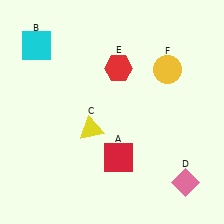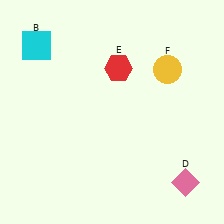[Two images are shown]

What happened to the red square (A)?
The red square (A) was removed in Image 2. It was in the bottom-right area of Image 1.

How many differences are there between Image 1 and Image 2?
There are 2 differences between the two images.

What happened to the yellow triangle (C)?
The yellow triangle (C) was removed in Image 2. It was in the bottom-left area of Image 1.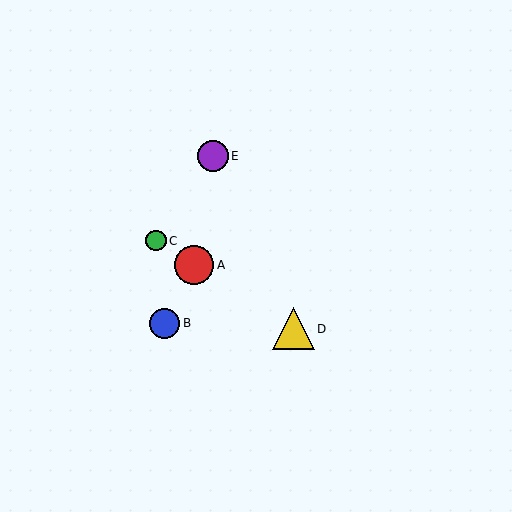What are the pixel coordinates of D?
Object D is at (293, 329).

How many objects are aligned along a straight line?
3 objects (A, C, D) are aligned along a straight line.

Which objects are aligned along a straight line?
Objects A, C, D are aligned along a straight line.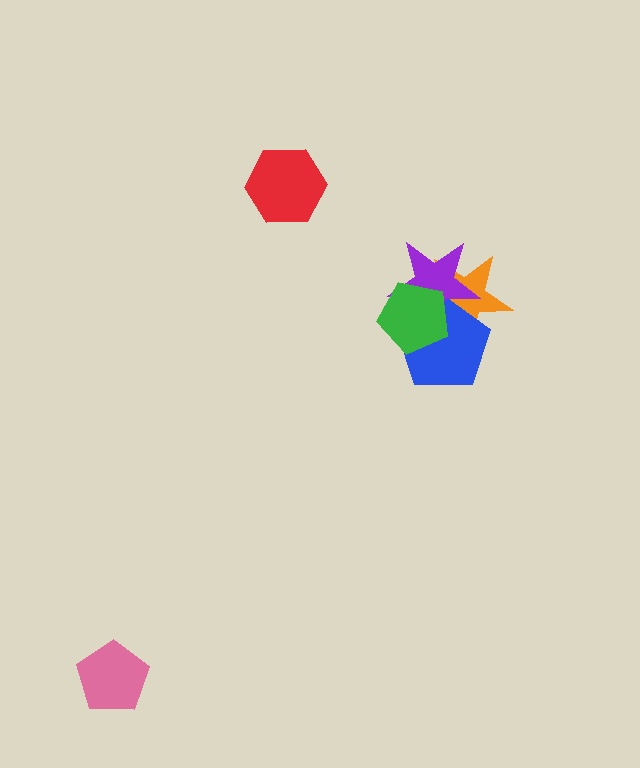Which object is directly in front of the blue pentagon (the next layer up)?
The purple star is directly in front of the blue pentagon.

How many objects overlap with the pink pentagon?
0 objects overlap with the pink pentagon.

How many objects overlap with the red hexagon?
0 objects overlap with the red hexagon.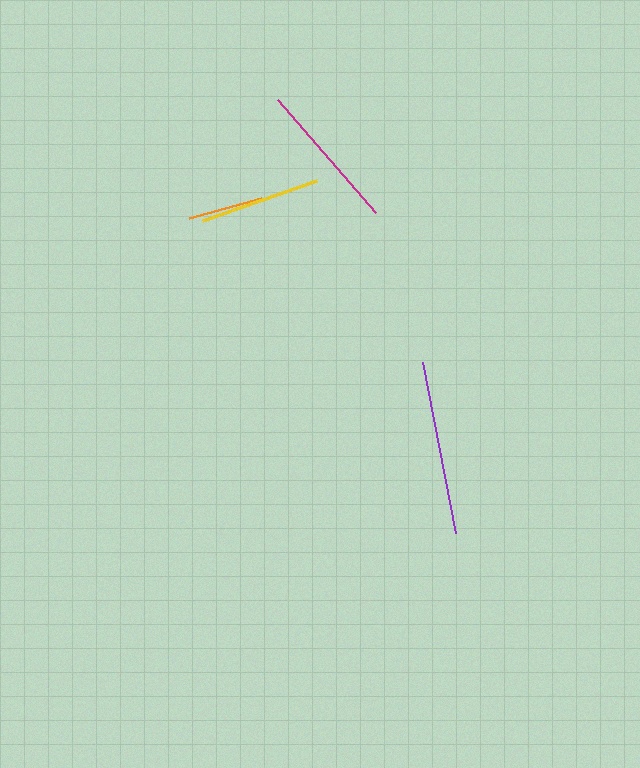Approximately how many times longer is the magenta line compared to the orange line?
The magenta line is approximately 2.0 times the length of the orange line.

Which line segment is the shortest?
The orange line is the shortest at approximately 75 pixels.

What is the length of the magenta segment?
The magenta segment is approximately 149 pixels long.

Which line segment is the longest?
The purple line is the longest at approximately 174 pixels.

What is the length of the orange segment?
The orange segment is approximately 75 pixels long.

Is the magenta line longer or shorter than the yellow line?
The magenta line is longer than the yellow line.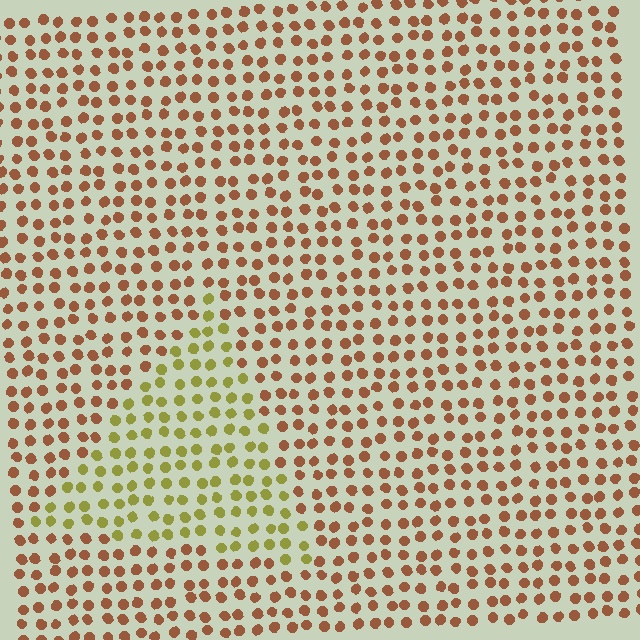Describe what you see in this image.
The image is filled with small brown elements in a uniform arrangement. A triangle-shaped region is visible where the elements are tinted to a slightly different hue, forming a subtle color boundary.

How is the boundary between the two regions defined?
The boundary is defined purely by a slight shift in hue (about 47 degrees). Spacing, size, and orientation are identical on both sides.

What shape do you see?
I see a triangle.